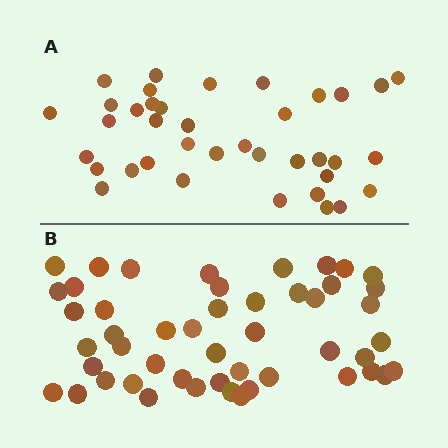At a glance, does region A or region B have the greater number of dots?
Region B (the bottom region) has more dots.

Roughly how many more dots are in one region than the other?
Region B has roughly 12 or so more dots than region A.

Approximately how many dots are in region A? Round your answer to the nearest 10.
About 40 dots. (The exact count is 38, which rounds to 40.)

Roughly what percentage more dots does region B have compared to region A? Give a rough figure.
About 30% more.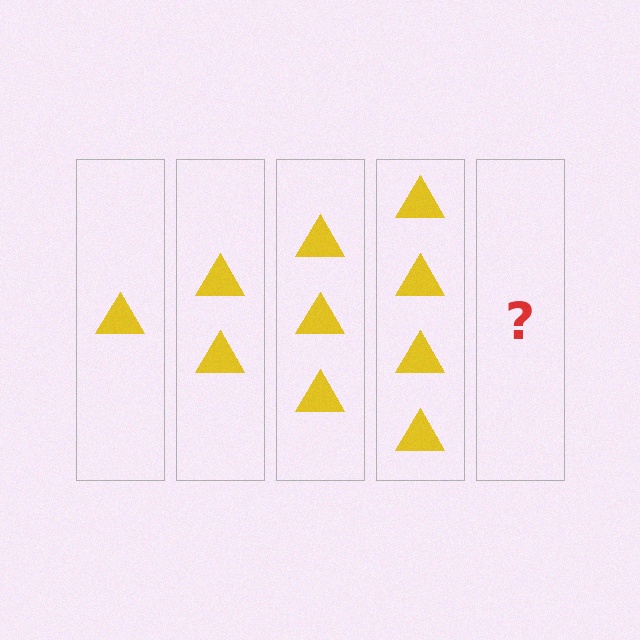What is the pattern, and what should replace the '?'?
The pattern is that each step adds one more triangle. The '?' should be 5 triangles.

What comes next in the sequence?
The next element should be 5 triangles.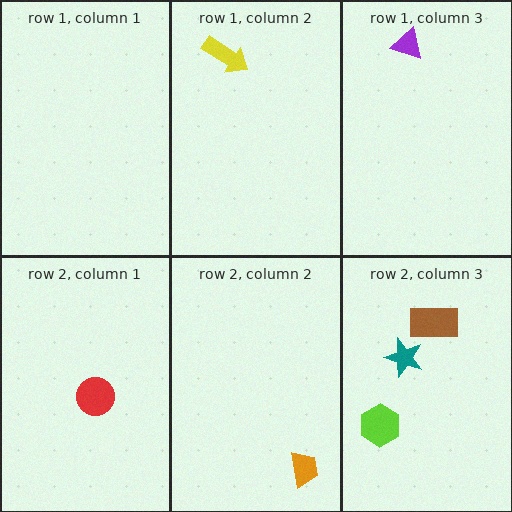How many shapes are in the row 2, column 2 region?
1.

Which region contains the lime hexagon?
The row 2, column 3 region.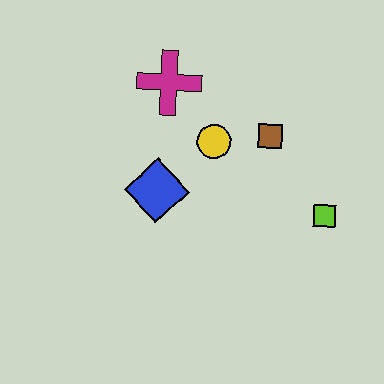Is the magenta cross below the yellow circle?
No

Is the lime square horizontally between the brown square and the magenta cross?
No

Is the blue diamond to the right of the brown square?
No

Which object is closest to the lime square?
The brown square is closest to the lime square.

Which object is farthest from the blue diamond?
The lime square is farthest from the blue diamond.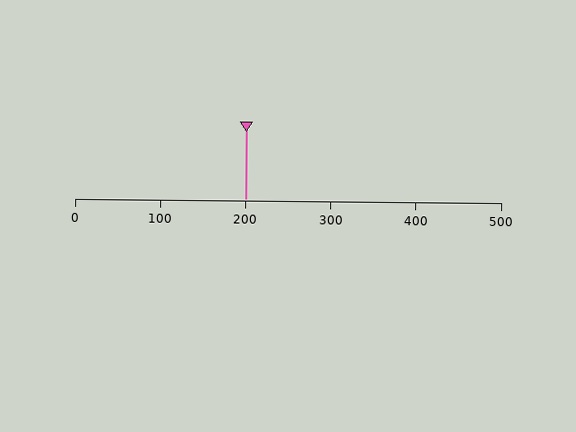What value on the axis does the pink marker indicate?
The marker indicates approximately 200.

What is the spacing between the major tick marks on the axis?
The major ticks are spaced 100 apart.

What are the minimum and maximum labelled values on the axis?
The axis runs from 0 to 500.